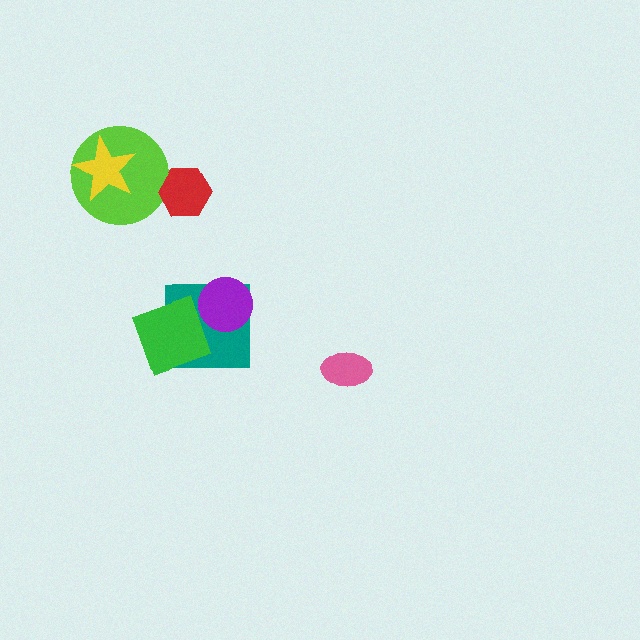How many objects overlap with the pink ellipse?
0 objects overlap with the pink ellipse.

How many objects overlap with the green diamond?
2 objects overlap with the green diamond.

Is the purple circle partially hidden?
Yes, it is partially covered by another shape.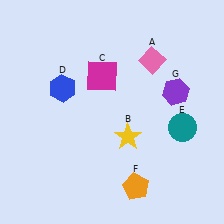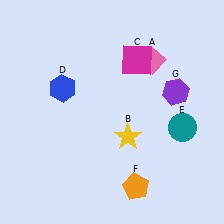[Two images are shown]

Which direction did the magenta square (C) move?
The magenta square (C) moved right.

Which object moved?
The magenta square (C) moved right.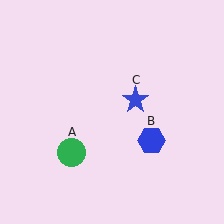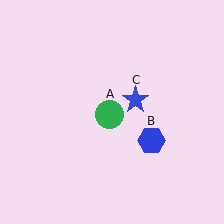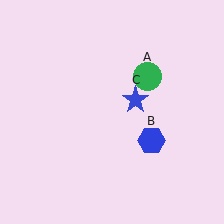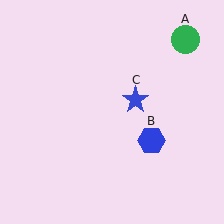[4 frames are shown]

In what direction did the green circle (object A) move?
The green circle (object A) moved up and to the right.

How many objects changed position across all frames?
1 object changed position: green circle (object A).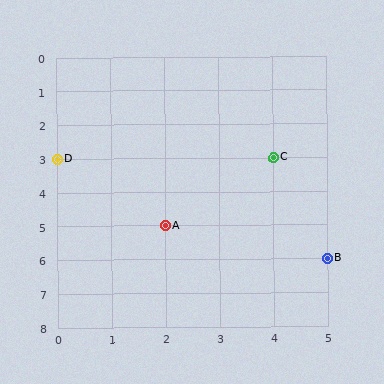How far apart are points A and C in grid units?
Points A and C are 2 columns and 2 rows apart (about 2.8 grid units diagonally).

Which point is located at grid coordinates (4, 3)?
Point C is at (4, 3).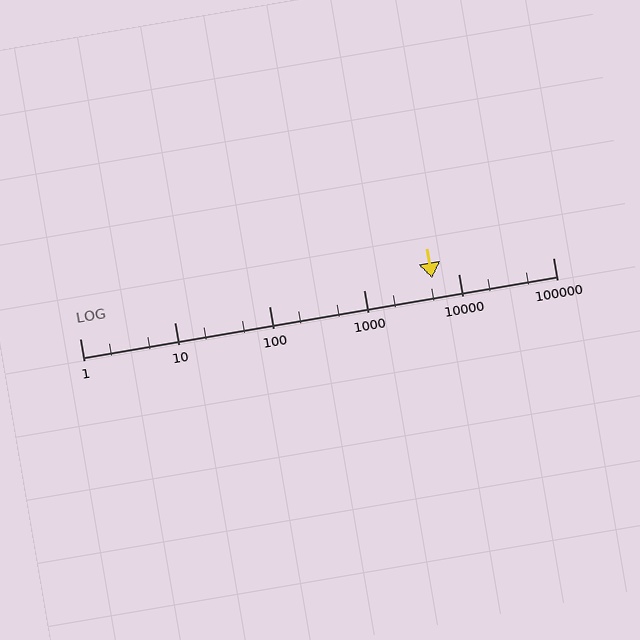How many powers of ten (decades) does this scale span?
The scale spans 5 decades, from 1 to 100000.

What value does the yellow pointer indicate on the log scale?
The pointer indicates approximately 5300.